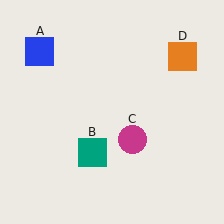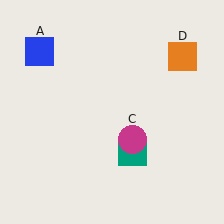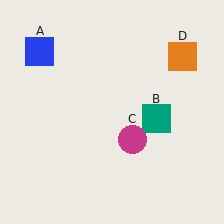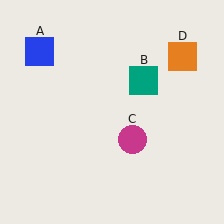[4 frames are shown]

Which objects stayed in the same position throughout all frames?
Blue square (object A) and magenta circle (object C) and orange square (object D) remained stationary.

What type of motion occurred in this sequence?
The teal square (object B) rotated counterclockwise around the center of the scene.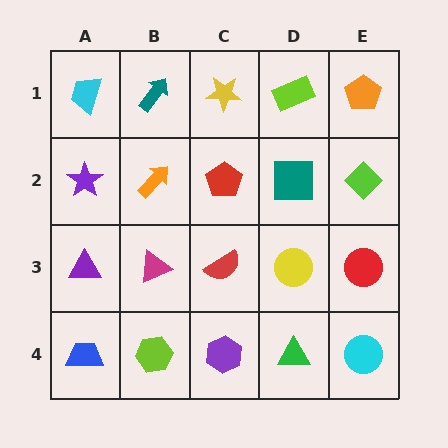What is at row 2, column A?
A purple star.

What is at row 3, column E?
A red circle.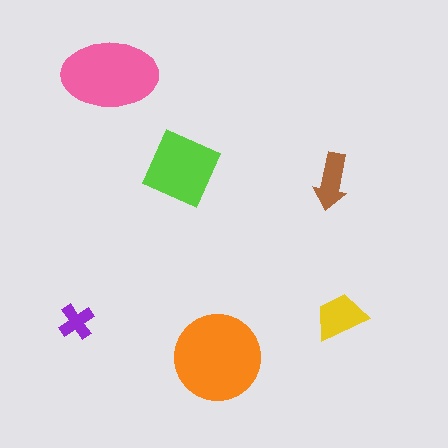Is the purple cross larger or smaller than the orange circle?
Smaller.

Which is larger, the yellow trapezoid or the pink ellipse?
The pink ellipse.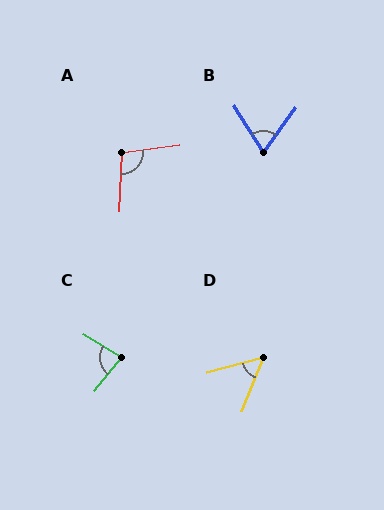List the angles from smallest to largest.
D (54°), B (68°), C (82°), A (101°).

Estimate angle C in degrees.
Approximately 82 degrees.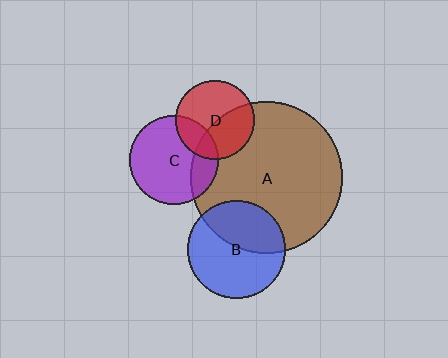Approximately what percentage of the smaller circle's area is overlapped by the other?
Approximately 40%.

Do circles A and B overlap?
Yes.